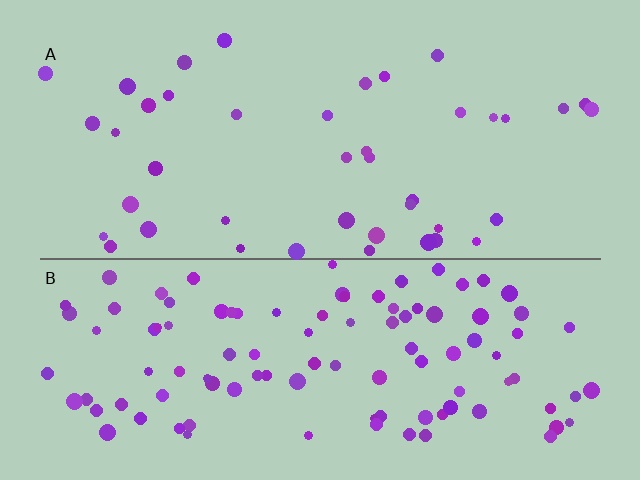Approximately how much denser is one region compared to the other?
Approximately 2.6× — region B over region A.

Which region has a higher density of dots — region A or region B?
B (the bottom).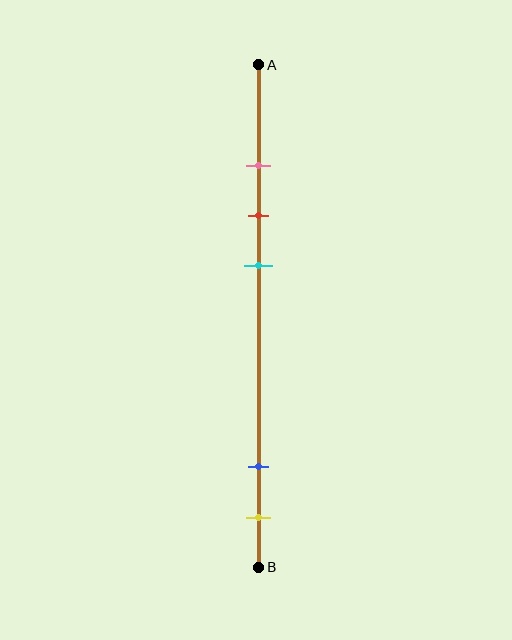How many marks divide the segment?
There are 5 marks dividing the segment.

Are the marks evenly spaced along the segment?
No, the marks are not evenly spaced.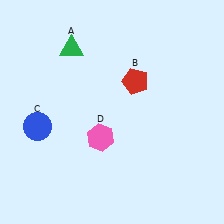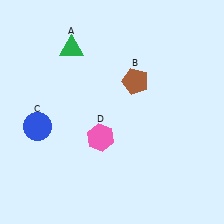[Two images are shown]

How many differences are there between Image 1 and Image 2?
There is 1 difference between the two images.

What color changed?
The pentagon (B) changed from red in Image 1 to brown in Image 2.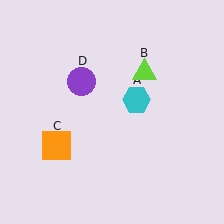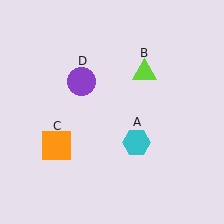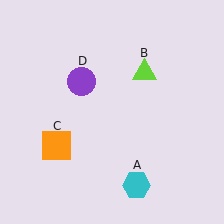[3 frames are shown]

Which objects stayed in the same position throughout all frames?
Lime triangle (object B) and orange square (object C) and purple circle (object D) remained stationary.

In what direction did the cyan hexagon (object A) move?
The cyan hexagon (object A) moved down.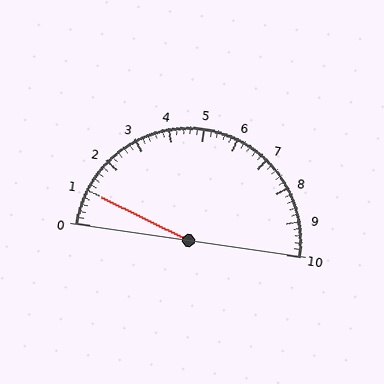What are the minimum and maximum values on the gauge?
The gauge ranges from 0 to 10.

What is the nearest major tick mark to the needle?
The nearest major tick mark is 1.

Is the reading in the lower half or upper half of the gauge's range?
The reading is in the lower half of the range (0 to 10).